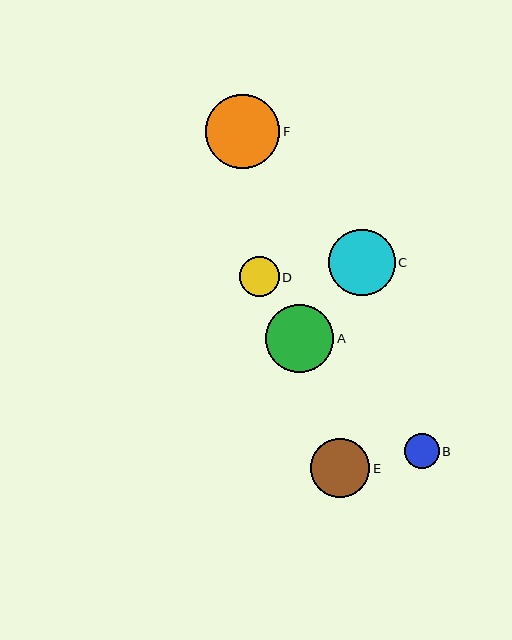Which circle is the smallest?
Circle B is the smallest with a size of approximately 35 pixels.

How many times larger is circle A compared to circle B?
Circle A is approximately 1.9 times the size of circle B.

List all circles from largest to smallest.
From largest to smallest: F, A, C, E, D, B.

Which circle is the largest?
Circle F is the largest with a size of approximately 74 pixels.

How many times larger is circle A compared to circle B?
Circle A is approximately 1.9 times the size of circle B.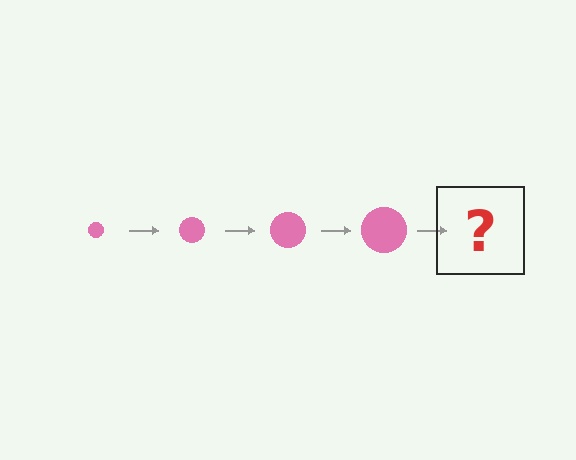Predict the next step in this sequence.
The next step is a pink circle, larger than the previous one.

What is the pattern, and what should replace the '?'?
The pattern is that the circle gets progressively larger each step. The '?' should be a pink circle, larger than the previous one.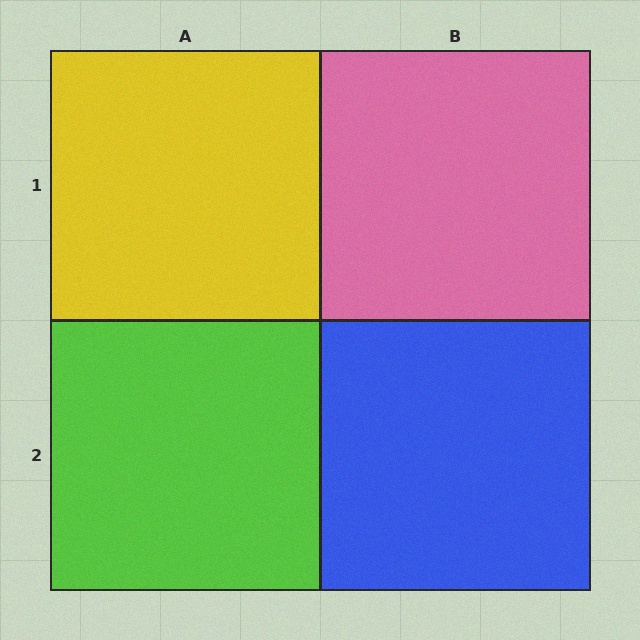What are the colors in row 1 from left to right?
Yellow, pink.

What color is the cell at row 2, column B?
Blue.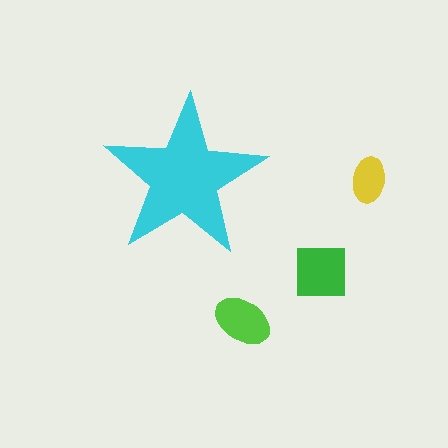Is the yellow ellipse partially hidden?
No, the yellow ellipse is fully visible.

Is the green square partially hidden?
No, the green square is fully visible.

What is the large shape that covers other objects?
A cyan star.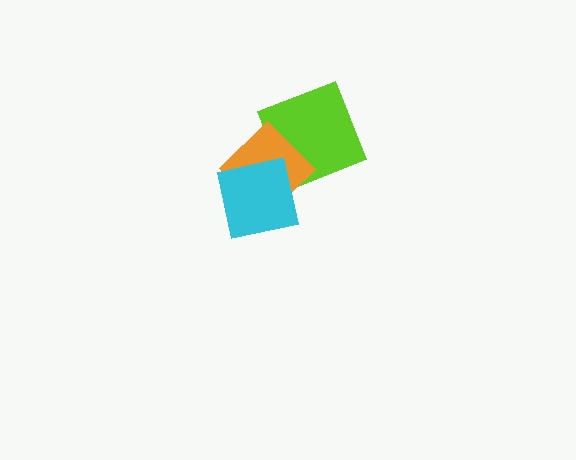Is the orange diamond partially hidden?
Yes, it is partially covered by another shape.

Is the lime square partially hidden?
Yes, it is partially covered by another shape.